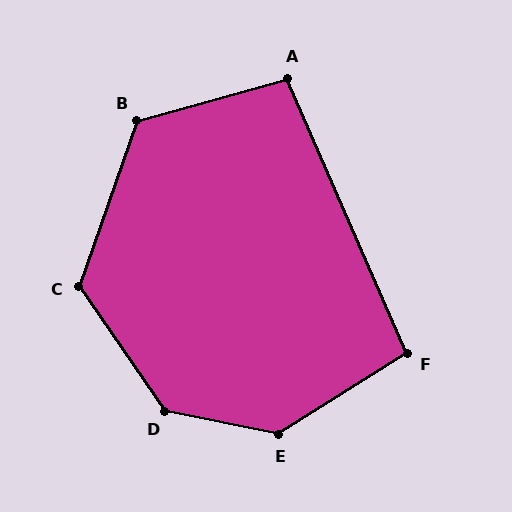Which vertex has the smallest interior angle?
A, at approximately 98 degrees.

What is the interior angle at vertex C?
Approximately 126 degrees (obtuse).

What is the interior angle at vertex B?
Approximately 125 degrees (obtuse).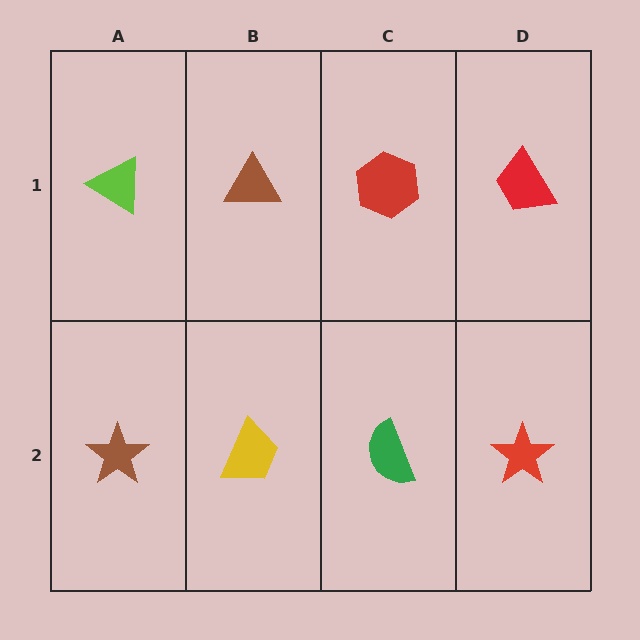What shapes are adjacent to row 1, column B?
A yellow trapezoid (row 2, column B), a lime triangle (row 1, column A), a red hexagon (row 1, column C).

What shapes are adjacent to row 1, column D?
A red star (row 2, column D), a red hexagon (row 1, column C).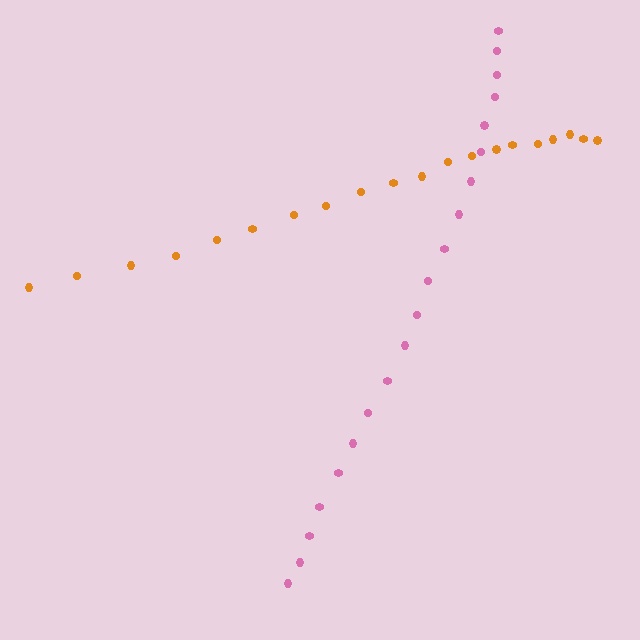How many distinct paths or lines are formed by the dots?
There are 2 distinct paths.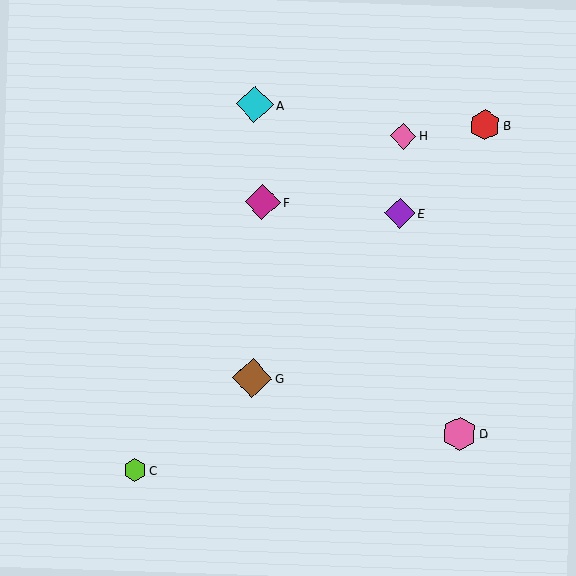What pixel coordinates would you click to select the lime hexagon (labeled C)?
Click at (135, 470) to select the lime hexagon C.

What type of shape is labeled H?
Shape H is a pink diamond.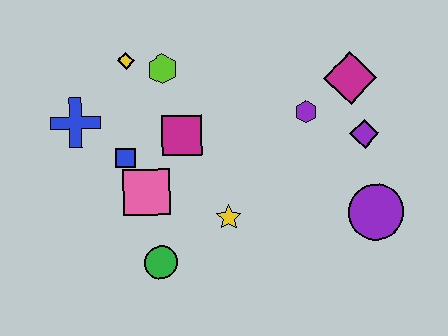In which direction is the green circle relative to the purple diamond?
The green circle is to the left of the purple diamond.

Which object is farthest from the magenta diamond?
The blue cross is farthest from the magenta diamond.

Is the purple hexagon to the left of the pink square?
No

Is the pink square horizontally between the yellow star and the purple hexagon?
No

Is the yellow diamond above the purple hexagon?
Yes